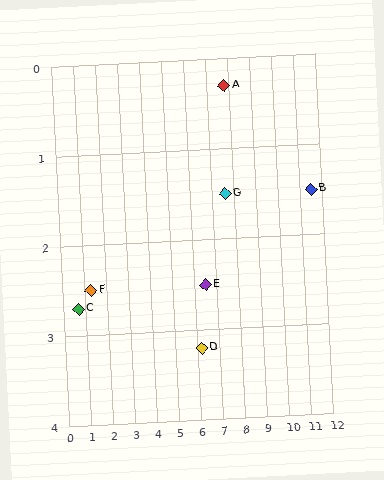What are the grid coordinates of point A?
Point A is at approximately (7.8, 0.3).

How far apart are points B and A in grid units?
Points B and A are about 3.9 grid units apart.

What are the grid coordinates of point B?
Point B is at approximately (11.5, 1.5).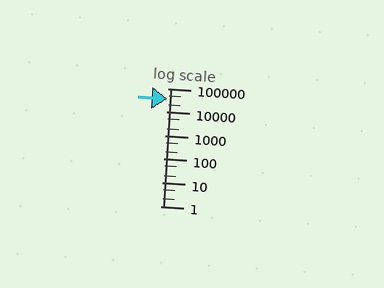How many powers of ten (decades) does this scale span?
The scale spans 5 decades, from 1 to 100000.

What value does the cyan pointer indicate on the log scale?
The pointer indicates approximately 37000.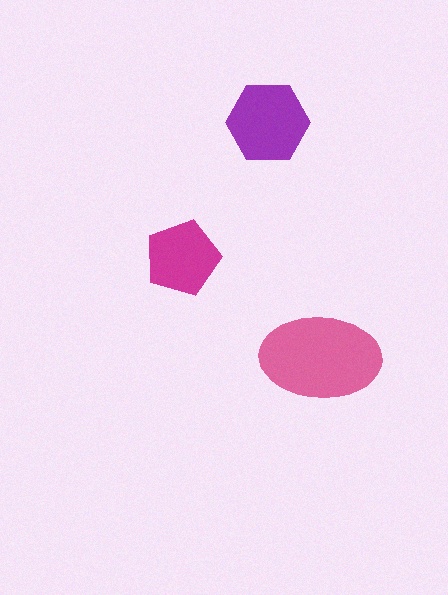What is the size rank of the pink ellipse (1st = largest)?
1st.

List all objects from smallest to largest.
The magenta pentagon, the purple hexagon, the pink ellipse.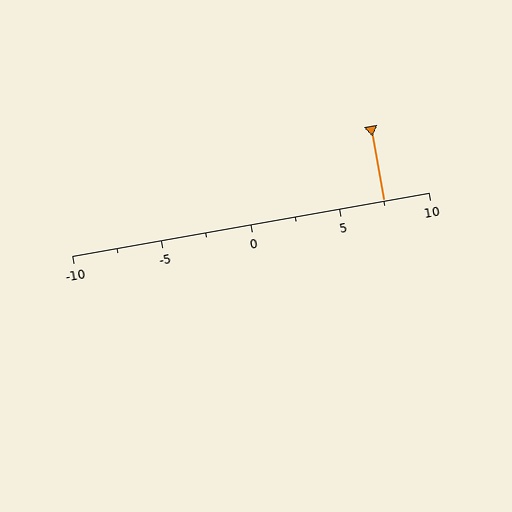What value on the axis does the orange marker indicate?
The marker indicates approximately 7.5.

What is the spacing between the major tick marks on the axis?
The major ticks are spaced 5 apart.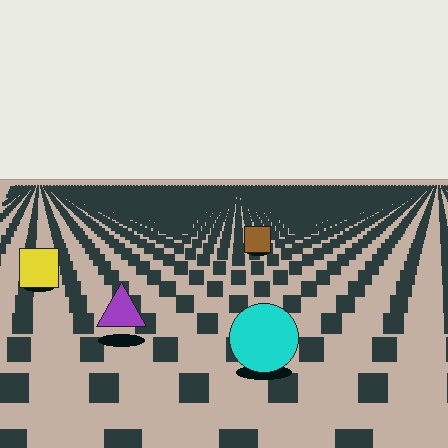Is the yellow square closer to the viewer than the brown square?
Yes. The yellow square is closer — you can tell from the texture gradient: the ground texture is coarser near it.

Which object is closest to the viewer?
The cyan circle is closest. The texture marks near it are larger and more spread out.